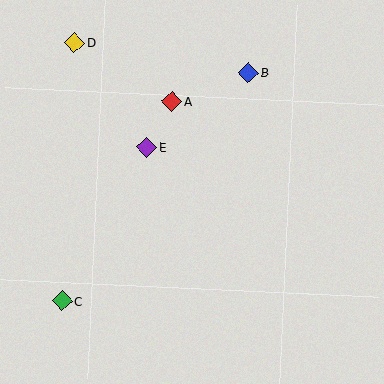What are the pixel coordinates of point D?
Point D is at (74, 43).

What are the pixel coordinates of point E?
Point E is at (147, 147).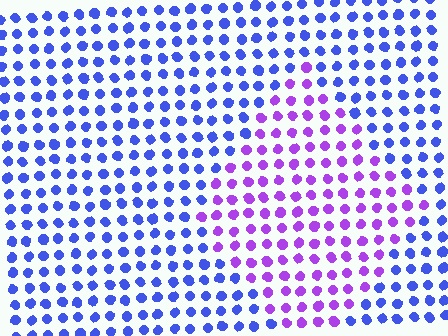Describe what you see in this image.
The image is filled with small blue elements in a uniform arrangement. A diamond-shaped region is visible where the elements are tinted to a slightly different hue, forming a subtle color boundary.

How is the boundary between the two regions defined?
The boundary is defined purely by a slight shift in hue (about 47 degrees). Spacing, size, and orientation are identical on both sides.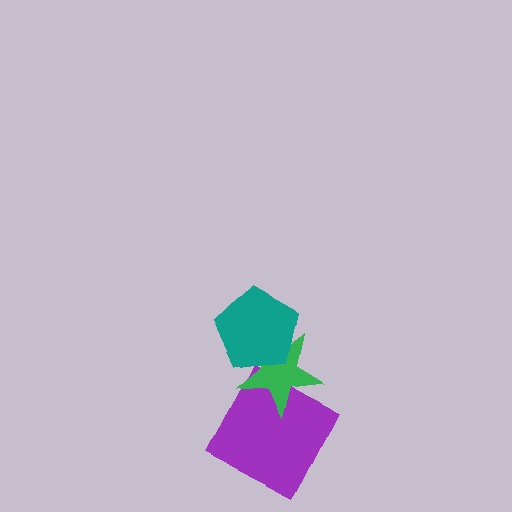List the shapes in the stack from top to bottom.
From top to bottom: the teal pentagon, the green star, the purple square.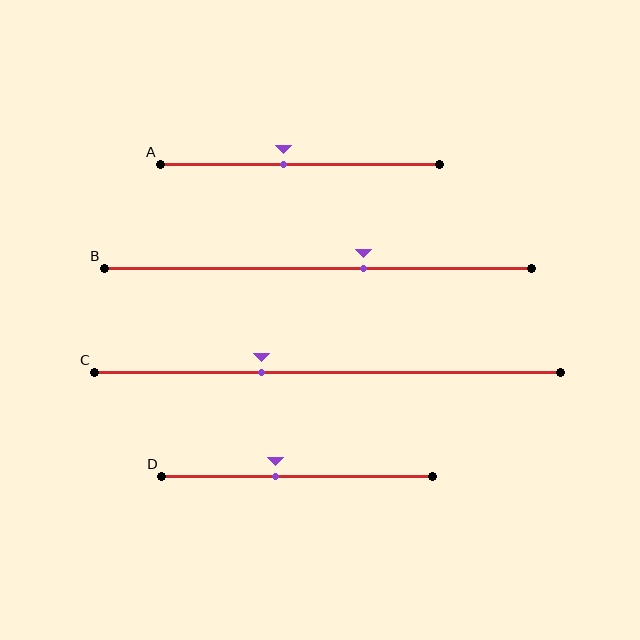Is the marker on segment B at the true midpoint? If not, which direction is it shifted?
No, the marker on segment B is shifted to the right by about 11% of the segment length.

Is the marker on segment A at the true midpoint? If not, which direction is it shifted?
No, the marker on segment A is shifted to the left by about 6% of the segment length.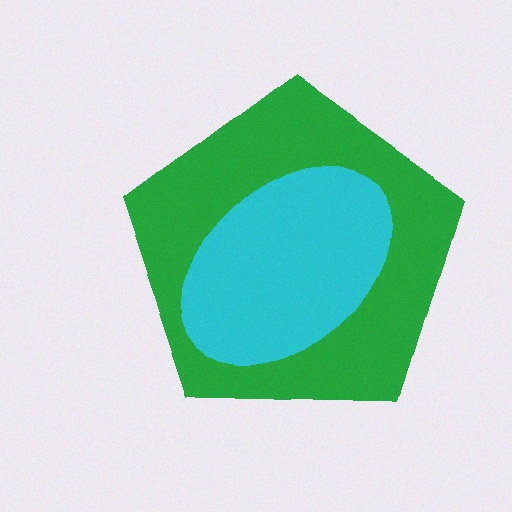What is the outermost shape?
The green pentagon.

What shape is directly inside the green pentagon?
The cyan ellipse.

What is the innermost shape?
The cyan ellipse.